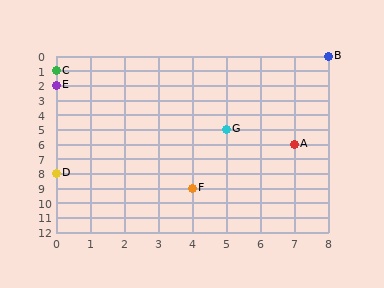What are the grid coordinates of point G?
Point G is at grid coordinates (5, 5).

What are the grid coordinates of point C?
Point C is at grid coordinates (0, 1).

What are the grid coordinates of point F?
Point F is at grid coordinates (4, 9).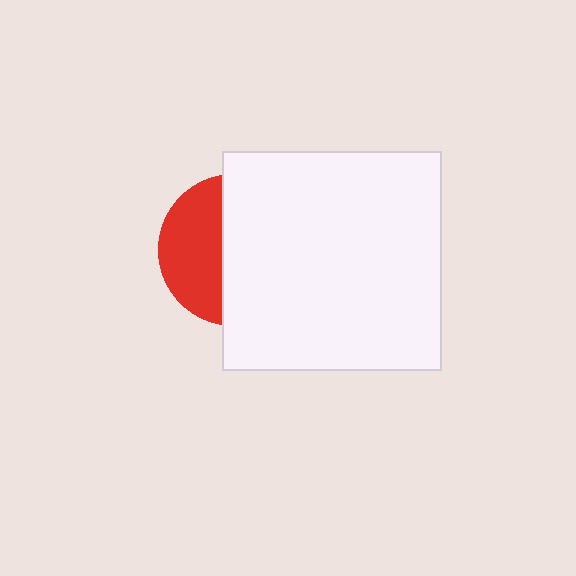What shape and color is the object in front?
The object in front is a white square.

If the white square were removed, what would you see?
You would see the complete red circle.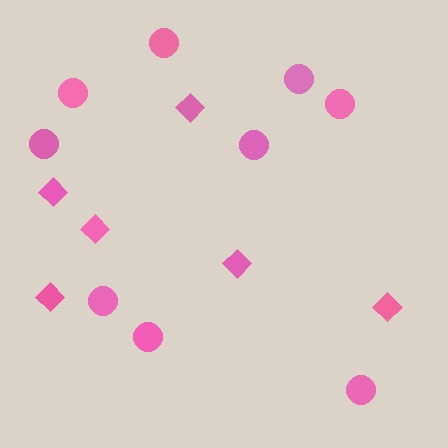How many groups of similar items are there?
There are 2 groups: one group of diamonds (6) and one group of circles (9).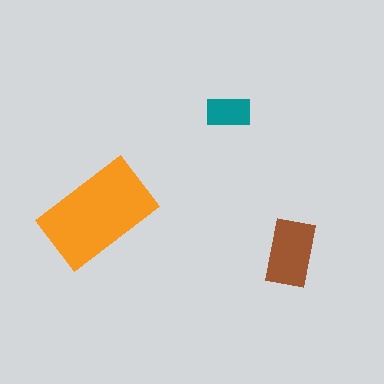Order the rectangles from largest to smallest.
the orange one, the brown one, the teal one.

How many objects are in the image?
There are 3 objects in the image.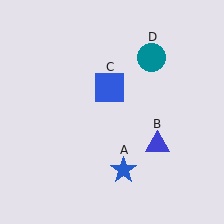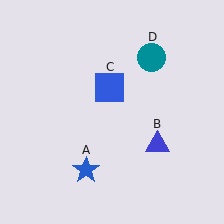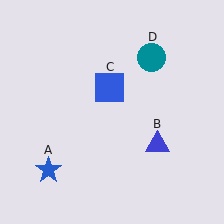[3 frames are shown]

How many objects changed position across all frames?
1 object changed position: blue star (object A).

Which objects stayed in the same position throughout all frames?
Blue triangle (object B) and blue square (object C) and teal circle (object D) remained stationary.